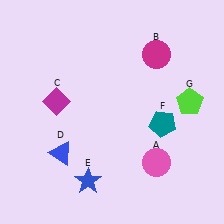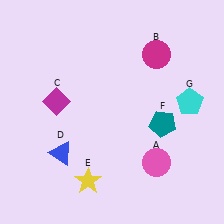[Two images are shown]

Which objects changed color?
E changed from blue to yellow. G changed from lime to cyan.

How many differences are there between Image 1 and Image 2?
There are 2 differences between the two images.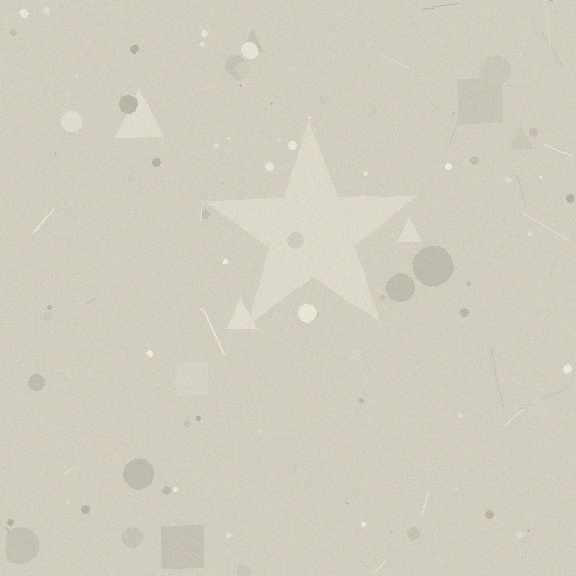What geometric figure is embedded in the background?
A star is embedded in the background.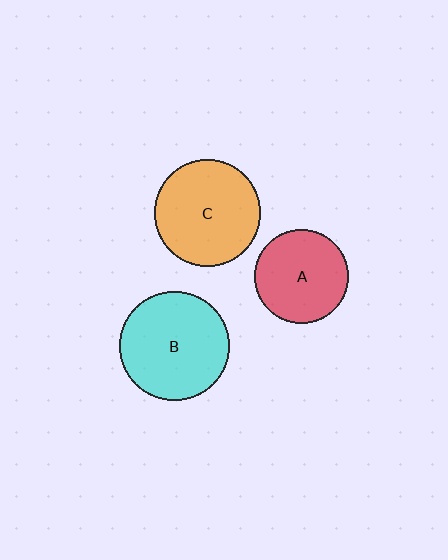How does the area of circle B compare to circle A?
Approximately 1.4 times.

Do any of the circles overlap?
No, none of the circles overlap.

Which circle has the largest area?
Circle B (cyan).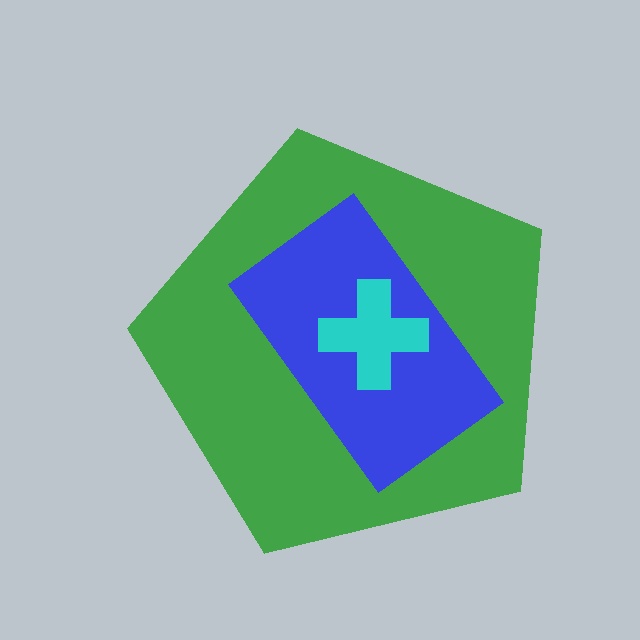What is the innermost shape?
The cyan cross.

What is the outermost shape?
The green pentagon.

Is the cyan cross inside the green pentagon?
Yes.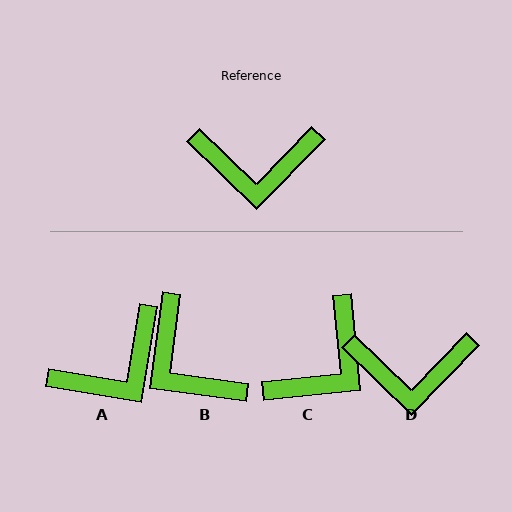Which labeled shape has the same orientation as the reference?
D.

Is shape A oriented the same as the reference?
No, it is off by about 35 degrees.